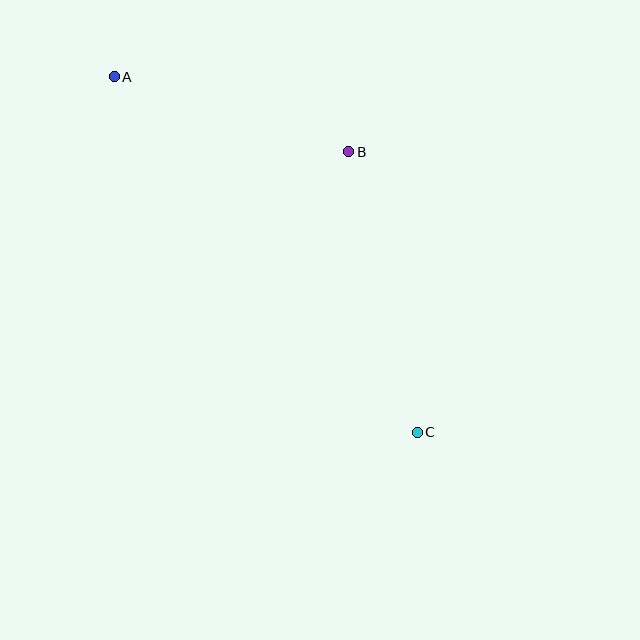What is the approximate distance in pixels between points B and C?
The distance between B and C is approximately 289 pixels.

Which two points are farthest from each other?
Points A and C are farthest from each other.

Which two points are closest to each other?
Points A and B are closest to each other.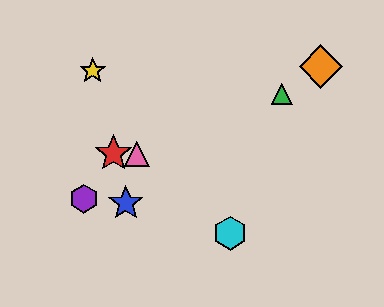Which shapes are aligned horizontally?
The red star, the pink triangle are aligned horizontally.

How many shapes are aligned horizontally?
2 shapes (the red star, the pink triangle) are aligned horizontally.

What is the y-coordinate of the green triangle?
The green triangle is at y≈94.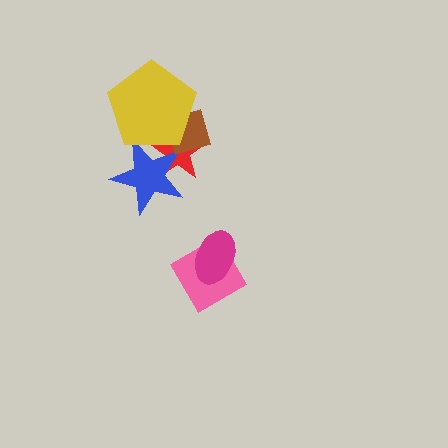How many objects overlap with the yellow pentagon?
3 objects overlap with the yellow pentagon.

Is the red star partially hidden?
Yes, it is partially covered by another shape.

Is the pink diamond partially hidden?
Yes, it is partially covered by another shape.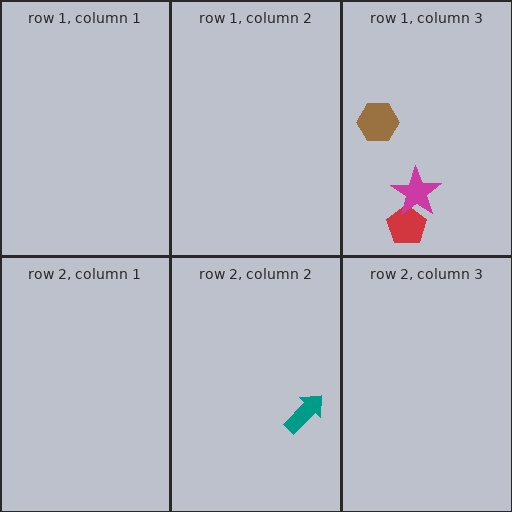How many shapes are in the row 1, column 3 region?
3.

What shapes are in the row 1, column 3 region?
The red pentagon, the brown hexagon, the magenta star.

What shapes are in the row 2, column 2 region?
The teal arrow.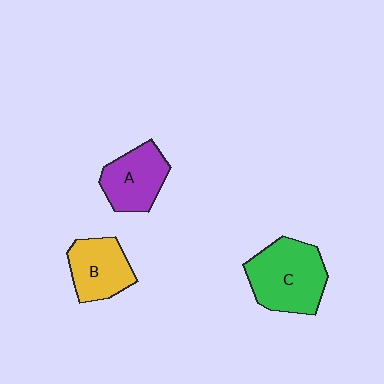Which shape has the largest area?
Shape C (green).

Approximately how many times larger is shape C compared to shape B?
Approximately 1.4 times.